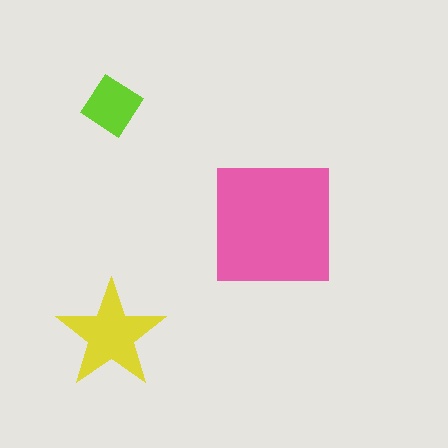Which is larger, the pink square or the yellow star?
The pink square.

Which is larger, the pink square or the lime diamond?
The pink square.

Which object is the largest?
The pink square.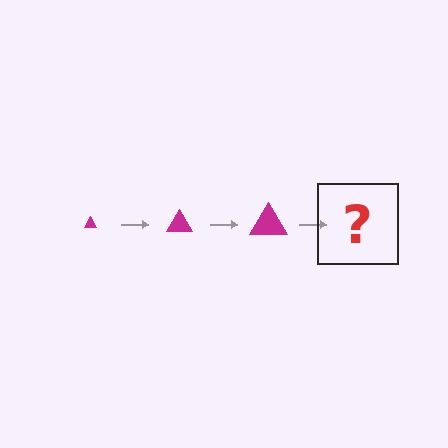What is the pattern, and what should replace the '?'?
The pattern is that the triangle gets progressively larger each step. The '?' should be a magenta triangle, larger than the previous one.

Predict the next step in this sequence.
The next step is a magenta triangle, larger than the previous one.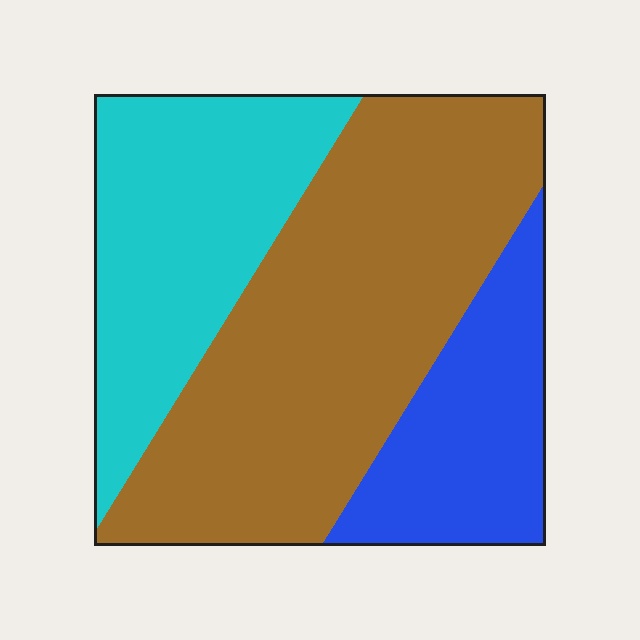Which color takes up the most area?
Brown, at roughly 50%.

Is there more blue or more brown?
Brown.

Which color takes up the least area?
Blue, at roughly 20%.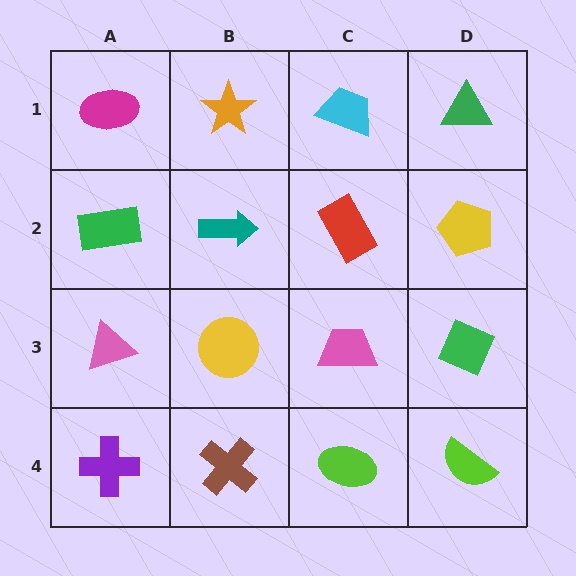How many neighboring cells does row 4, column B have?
3.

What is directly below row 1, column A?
A green rectangle.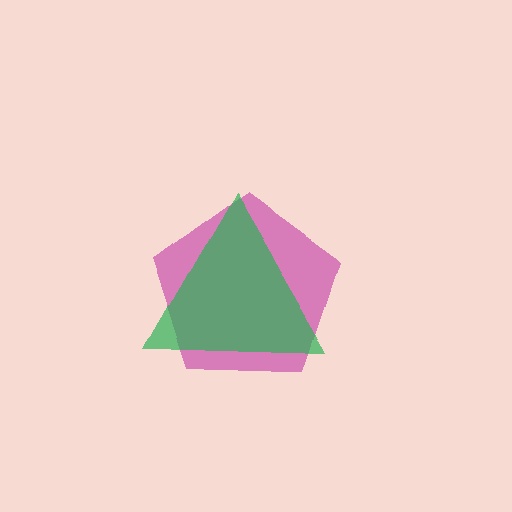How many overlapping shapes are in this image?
There are 2 overlapping shapes in the image.